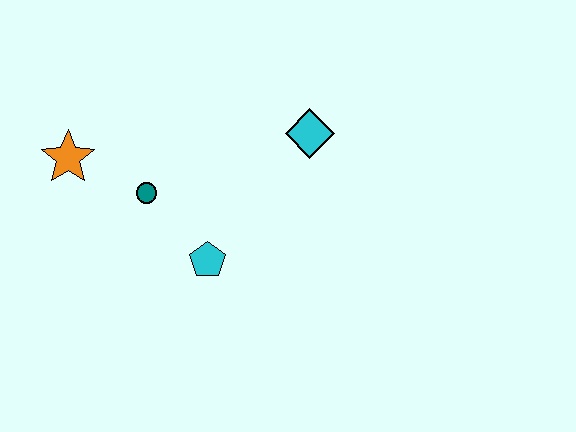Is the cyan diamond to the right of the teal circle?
Yes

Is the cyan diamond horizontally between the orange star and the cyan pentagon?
No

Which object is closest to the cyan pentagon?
The teal circle is closest to the cyan pentagon.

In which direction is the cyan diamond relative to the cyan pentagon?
The cyan diamond is above the cyan pentagon.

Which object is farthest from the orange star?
The cyan diamond is farthest from the orange star.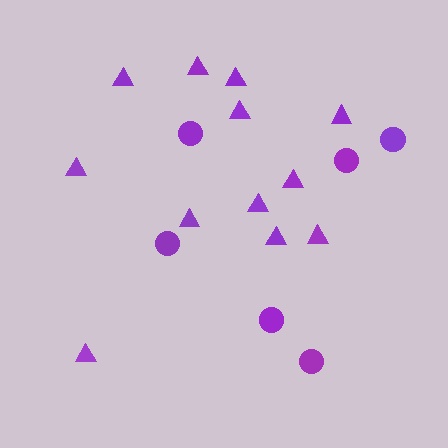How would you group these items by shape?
There are 2 groups: one group of circles (6) and one group of triangles (12).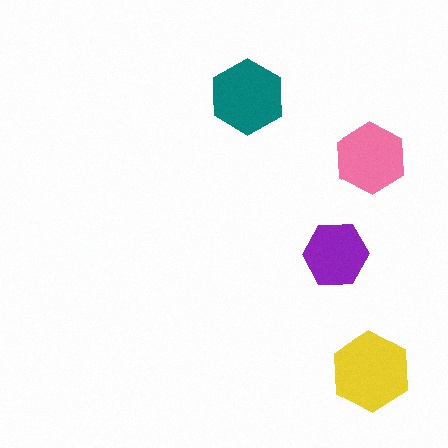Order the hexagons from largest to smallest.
the yellow one, the teal one, the pink one, the purple one.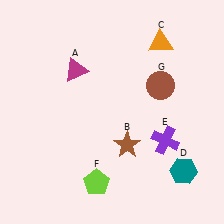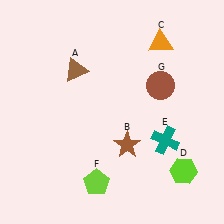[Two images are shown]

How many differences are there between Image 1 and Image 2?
There are 3 differences between the two images.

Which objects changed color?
A changed from magenta to brown. D changed from teal to lime. E changed from purple to teal.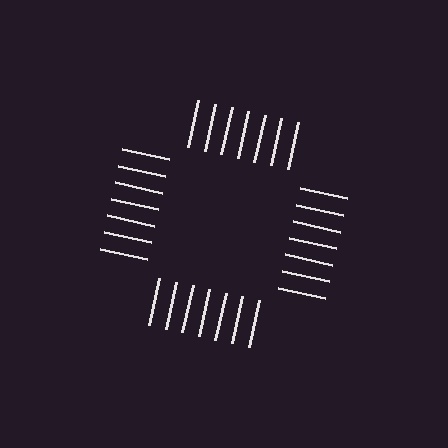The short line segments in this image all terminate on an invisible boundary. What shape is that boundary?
An illusory square — the line segments terminate on its edges but no continuous stroke is drawn.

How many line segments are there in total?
28 — 7 along each of the 4 edges.